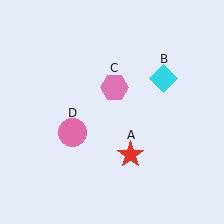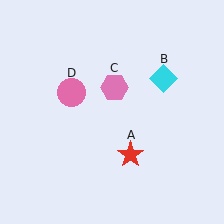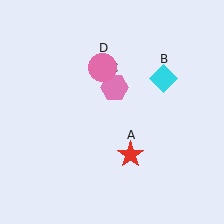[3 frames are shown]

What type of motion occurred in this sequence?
The pink circle (object D) rotated clockwise around the center of the scene.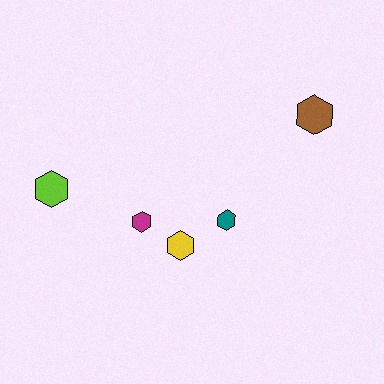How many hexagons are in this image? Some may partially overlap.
There are 5 hexagons.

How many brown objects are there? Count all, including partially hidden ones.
There is 1 brown object.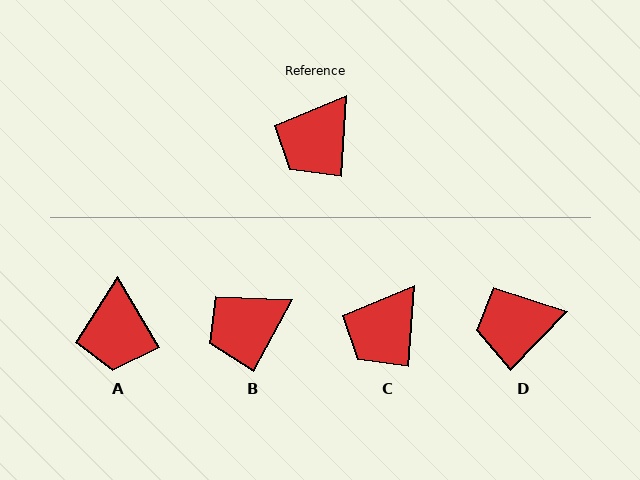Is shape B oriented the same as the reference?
No, it is off by about 25 degrees.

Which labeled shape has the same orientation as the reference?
C.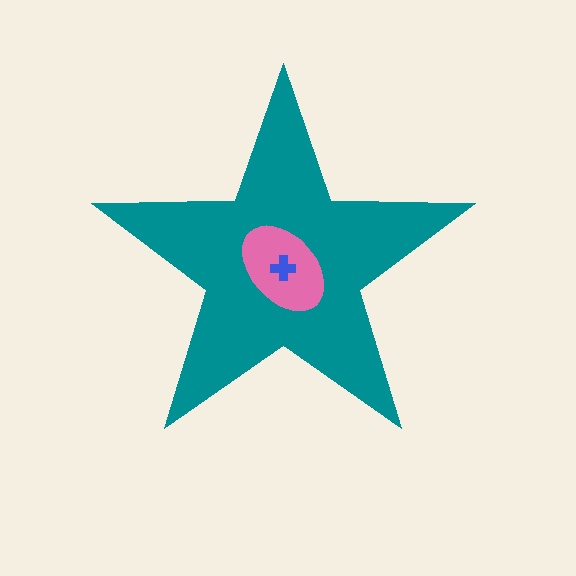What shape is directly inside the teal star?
The pink ellipse.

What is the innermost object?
The blue cross.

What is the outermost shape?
The teal star.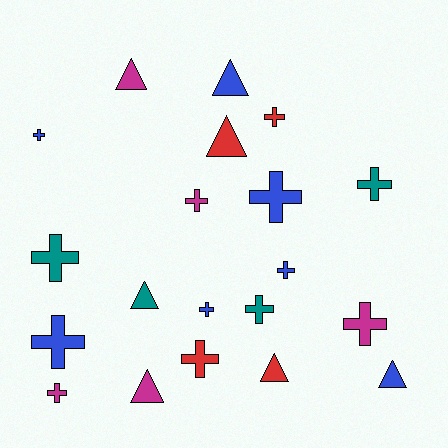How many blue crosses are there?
There are 5 blue crosses.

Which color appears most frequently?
Blue, with 7 objects.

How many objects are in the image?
There are 20 objects.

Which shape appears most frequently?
Cross, with 13 objects.